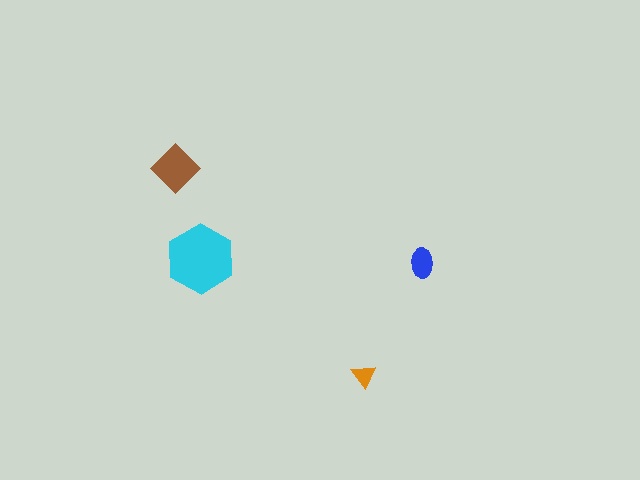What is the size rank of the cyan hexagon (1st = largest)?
1st.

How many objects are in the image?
There are 4 objects in the image.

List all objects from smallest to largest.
The orange triangle, the blue ellipse, the brown diamond, the cyan hexagon.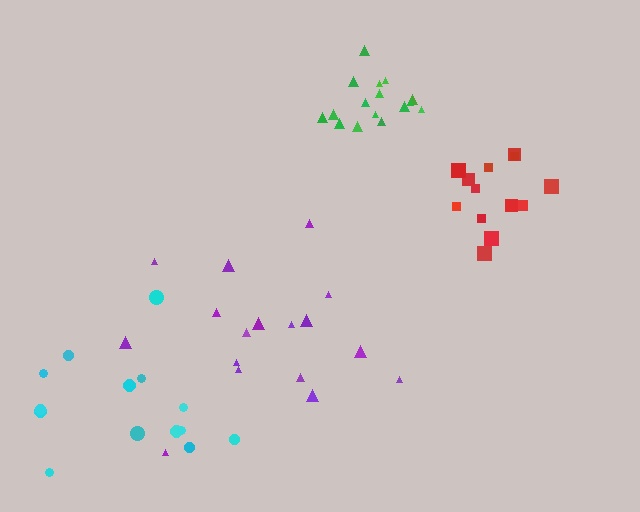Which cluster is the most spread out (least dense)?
Cyan.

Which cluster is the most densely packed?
Green.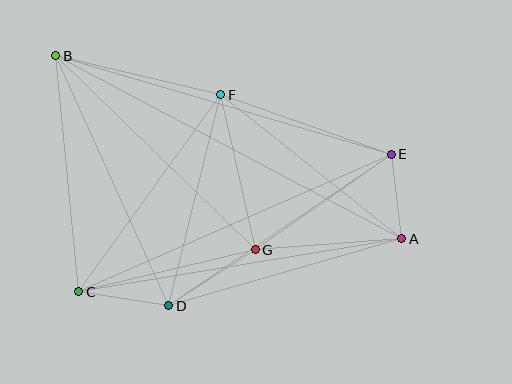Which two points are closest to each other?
Points A and E are closest to each other.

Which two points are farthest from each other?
Points A and B are farthest from each other.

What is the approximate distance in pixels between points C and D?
The distance between C and D is approximately 91 pixels.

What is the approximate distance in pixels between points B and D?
The distance between B and D is approximately 274 pixels.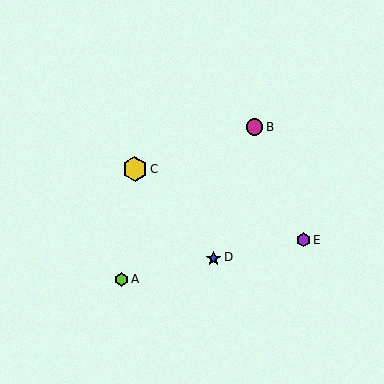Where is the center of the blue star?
The center of the blue star is at (214, 258).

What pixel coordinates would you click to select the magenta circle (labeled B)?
Click at (254, 127) to select the magenta circle B.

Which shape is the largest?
The yellow hexagon (labeled C) is the largest.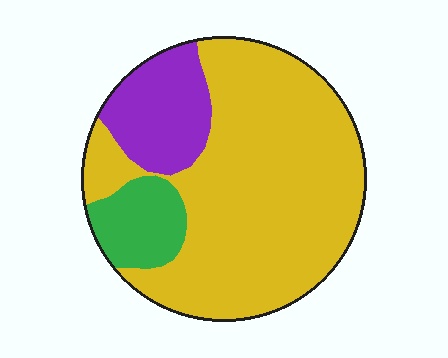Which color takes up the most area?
Yellow, at roughly 70%.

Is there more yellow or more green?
Yellow.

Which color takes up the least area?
Green, at roughly 10%.